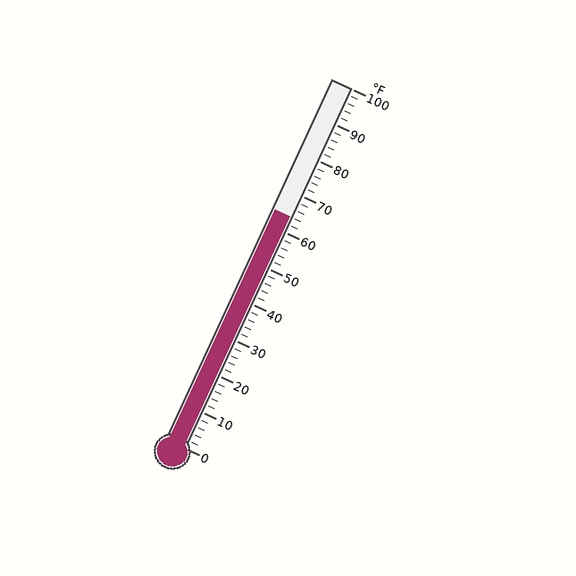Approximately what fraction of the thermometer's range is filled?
The thermometer is filled to approximately 65% of its range.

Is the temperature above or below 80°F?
The temperature is below 80°F.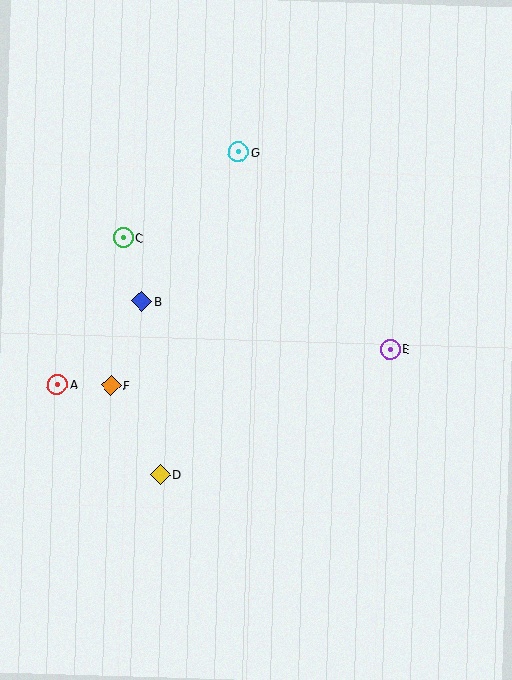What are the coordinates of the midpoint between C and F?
The midpoint between C and F is at (117, 312).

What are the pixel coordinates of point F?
Point F is at (111, 386).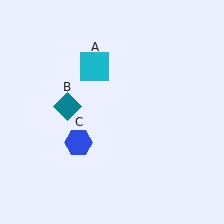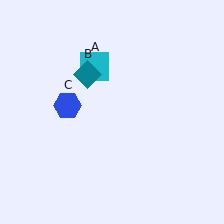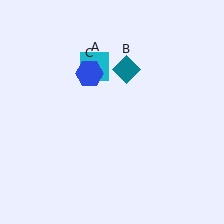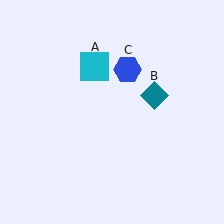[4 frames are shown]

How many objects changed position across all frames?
2 objects changed position: teal diamond (object B), blue hexagon (object C).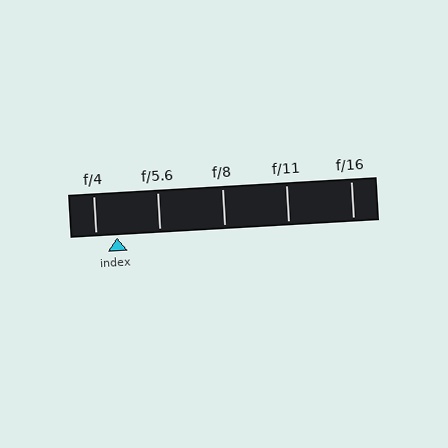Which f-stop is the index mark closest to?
The index mark is closest to f/4.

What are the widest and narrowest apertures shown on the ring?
The widest aperture shown is f/4 and the narrowest is f/16.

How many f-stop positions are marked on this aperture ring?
There are 5 f-stop positions marked.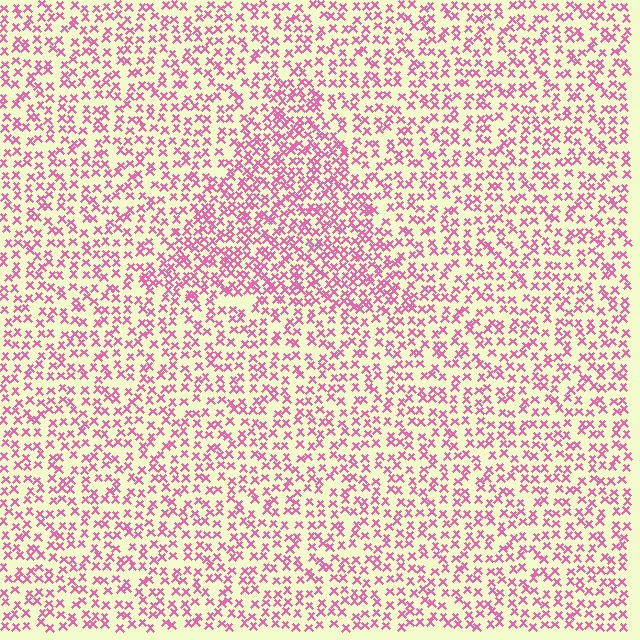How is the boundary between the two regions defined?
The boundary is defined by a change in element density (approximately 1.7x ratio). All elements are the same color, size, and shape.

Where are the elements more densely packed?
The elements are more densely packed inside the triangle boundary.